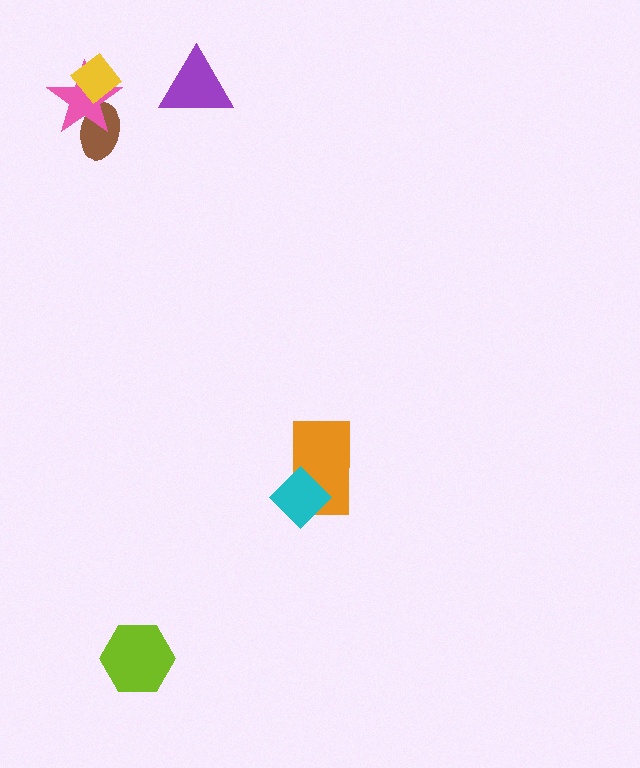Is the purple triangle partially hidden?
No, no other shape covers it.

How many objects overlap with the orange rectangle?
1 object overlaps with the orange rectangle.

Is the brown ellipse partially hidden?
Yes, it is partially covered by another shape.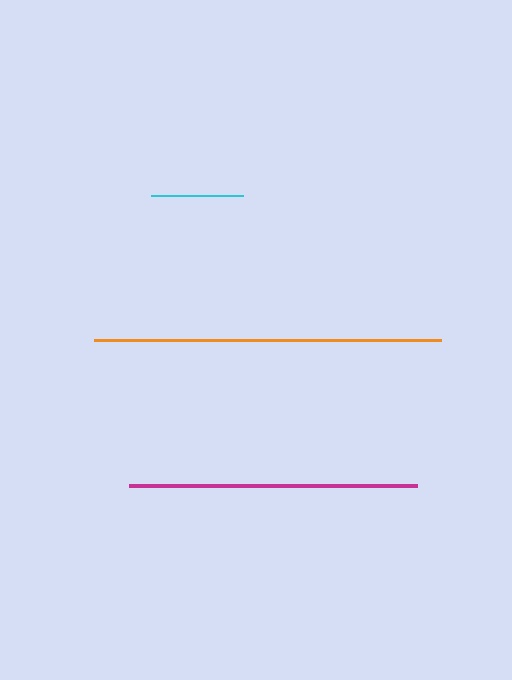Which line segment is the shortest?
The cyan line is the shortest at approximately 91 pixels.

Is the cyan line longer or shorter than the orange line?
The orange line is longer than the cyan line.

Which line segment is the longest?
The orange line is the longest at approximately 347 pixels.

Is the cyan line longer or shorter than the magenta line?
The magenta line is longer than the cyan line.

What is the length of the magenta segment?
The magenta segment is approximately 288 pixels long.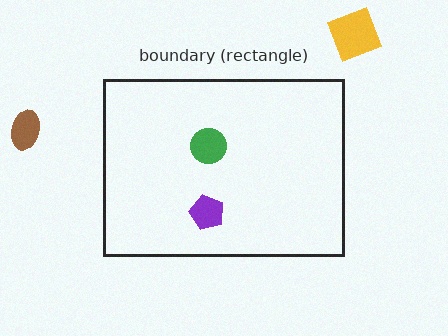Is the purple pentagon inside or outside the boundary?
Inside.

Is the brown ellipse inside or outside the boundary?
Outside.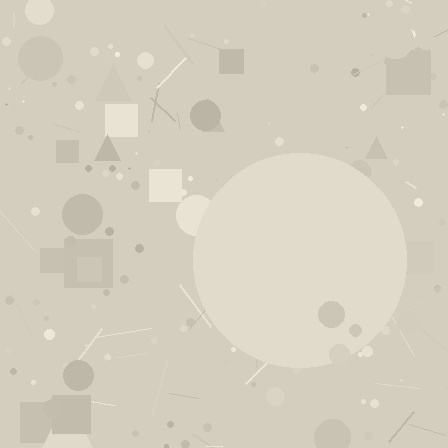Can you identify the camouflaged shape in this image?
The camouflaged shape is a circle.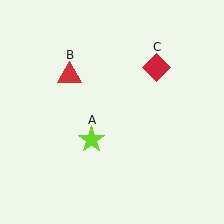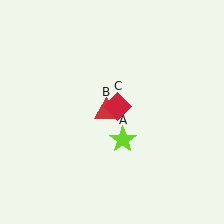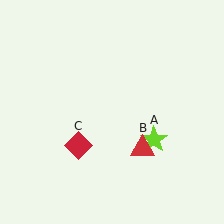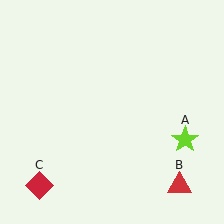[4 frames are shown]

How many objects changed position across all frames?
3 objects changed position: lime star (object A), red triangle (object B), red diamond (object C).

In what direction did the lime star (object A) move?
The lime star (object A) moved right.